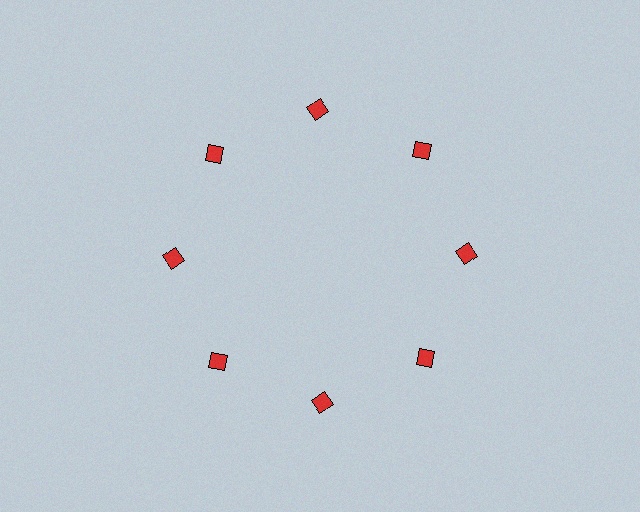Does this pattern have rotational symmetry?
Yes, this pattern has 8-fold rotational symmetry. It looks the same after rotating 45 degrees around the center.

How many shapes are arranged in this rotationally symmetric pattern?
There are 8 shapes, arranged in 8 groups of 1.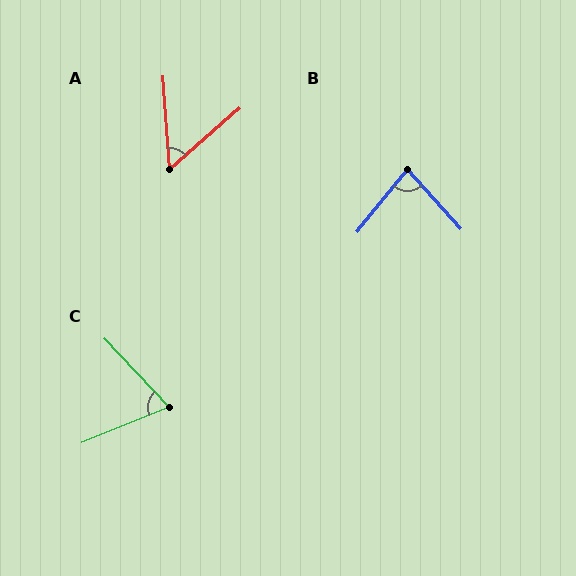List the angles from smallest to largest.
A (53°), C (69°), B (81°).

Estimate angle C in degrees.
Approximately 69 degrees.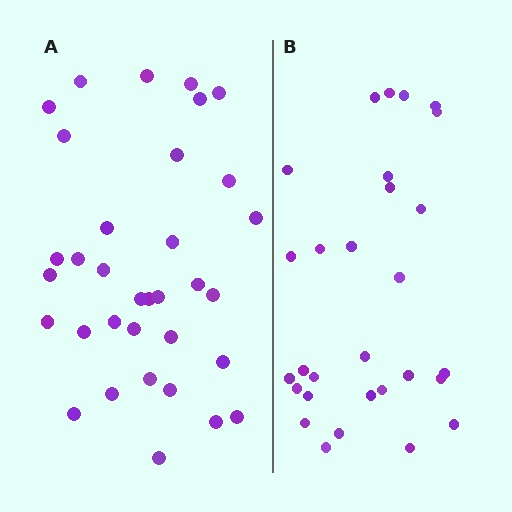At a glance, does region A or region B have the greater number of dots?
Region A (the left region) has more dots.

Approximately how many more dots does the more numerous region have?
Region A has about 5 more dots than region B.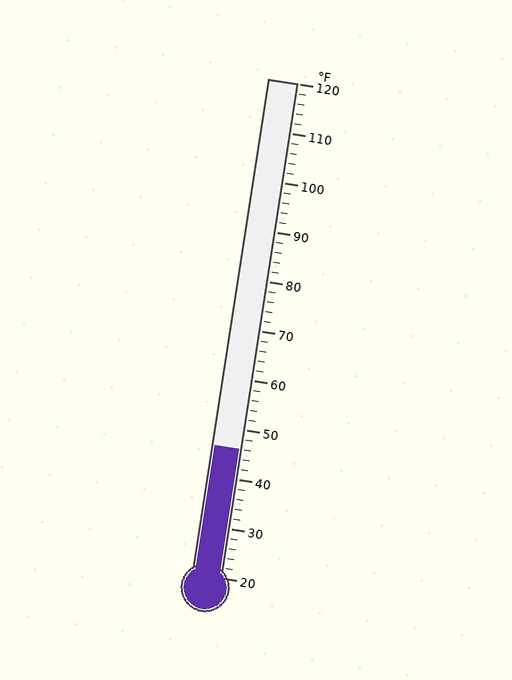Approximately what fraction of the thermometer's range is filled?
The thermometer is filled to approximately 25% of its range.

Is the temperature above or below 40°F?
The temperature is above 40°F.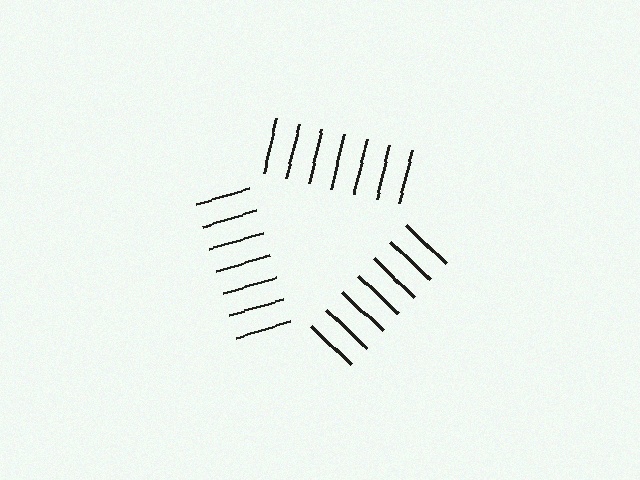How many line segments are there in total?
21 — 7 along each of the 3 edges.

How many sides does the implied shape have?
3 sides — the line-ends trace a triangle.